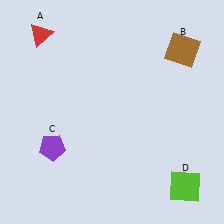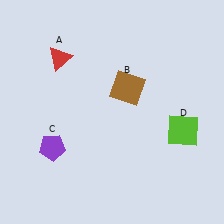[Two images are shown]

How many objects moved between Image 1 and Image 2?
3 objects moved between the two images.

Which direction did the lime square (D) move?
The lime square (D) moved up.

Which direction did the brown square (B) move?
The brown square (B) moved left.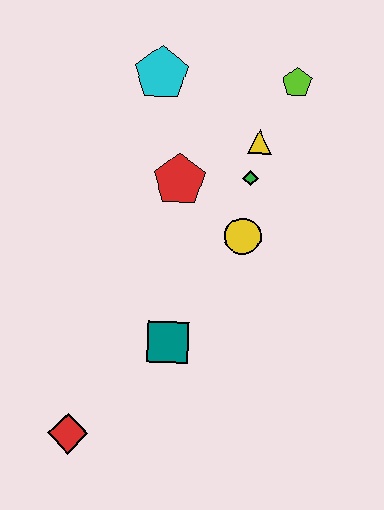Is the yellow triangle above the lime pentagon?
No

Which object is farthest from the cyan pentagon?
The red diamond is farthest from the cyan pentagon.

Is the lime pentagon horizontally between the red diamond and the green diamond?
No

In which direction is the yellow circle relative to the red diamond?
The yellow circle is above the red diamond.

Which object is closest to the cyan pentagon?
The red pentagon is closest to the cyan pentagon.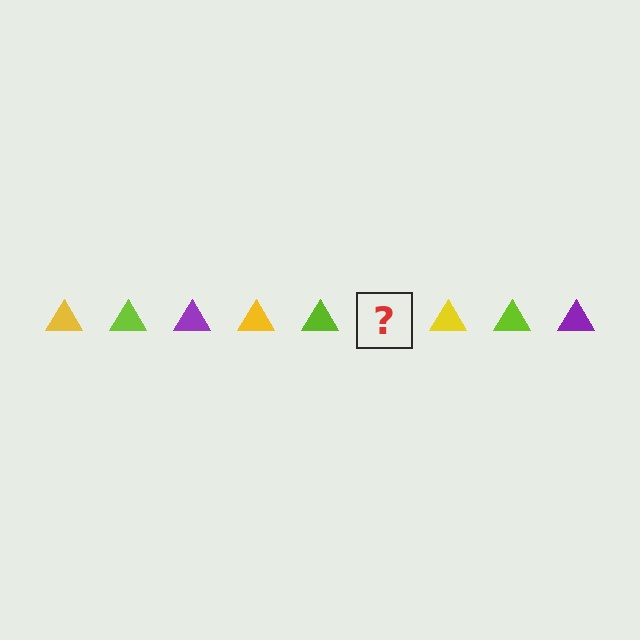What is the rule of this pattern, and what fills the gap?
The rule is that the pattern cycles through yellow, lime, purple triangles. The gap should be filled with a purple triangle.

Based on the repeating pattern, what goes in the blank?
The blank should be a purple triangle.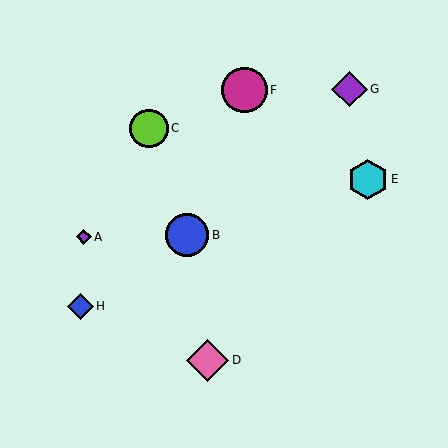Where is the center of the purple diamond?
The center of the purple diamond is at (349, 89).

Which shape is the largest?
The magenta circle (labeled F) is the largest.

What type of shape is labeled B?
Shape B is a blue circle.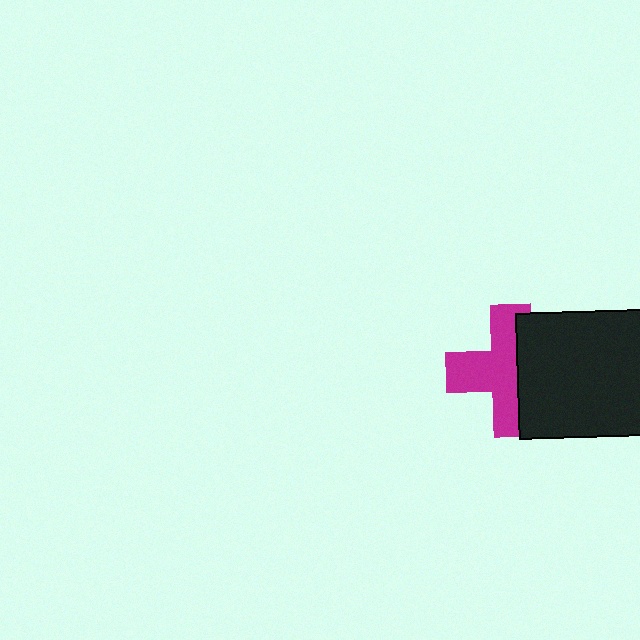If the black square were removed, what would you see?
You would see the complete magenta cross.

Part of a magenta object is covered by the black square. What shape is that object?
It is a cross.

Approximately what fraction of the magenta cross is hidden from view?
Roughly 41% of the magenta cross is hidden behind the black square.